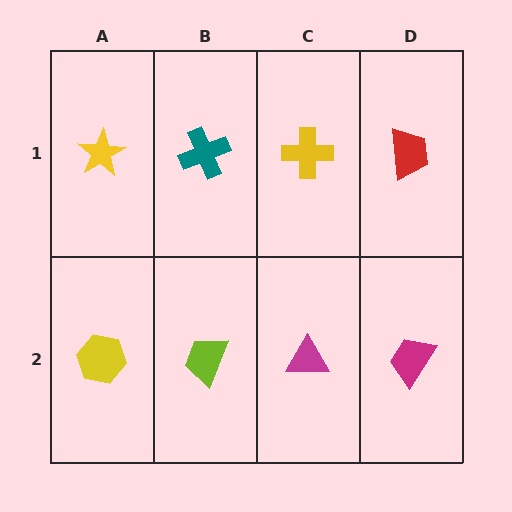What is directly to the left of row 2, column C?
A lime trapezoid.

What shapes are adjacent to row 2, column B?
A teal cross (row 1, column B), a yellow hexagon (row 2, column A), a magenta triangle (row 2, column C).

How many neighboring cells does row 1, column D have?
2.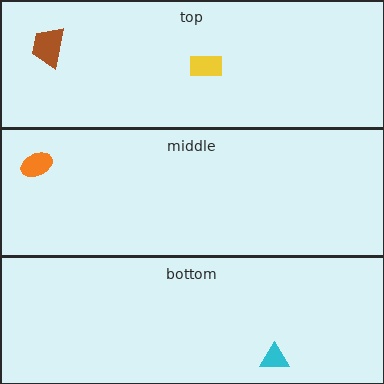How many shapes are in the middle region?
1.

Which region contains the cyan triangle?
The bottom region.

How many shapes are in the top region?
2.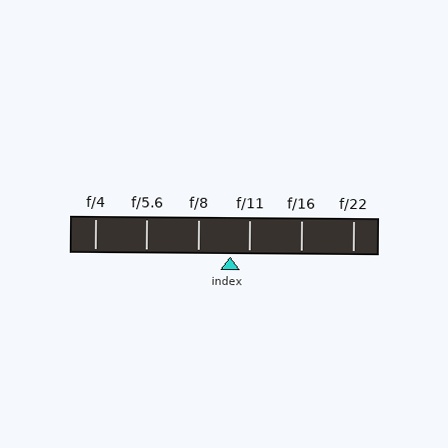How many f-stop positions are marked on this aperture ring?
There are 6 f-stop positions marked.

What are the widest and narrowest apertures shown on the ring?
The widest aperture shown is f/4 and the narrowest is f/22.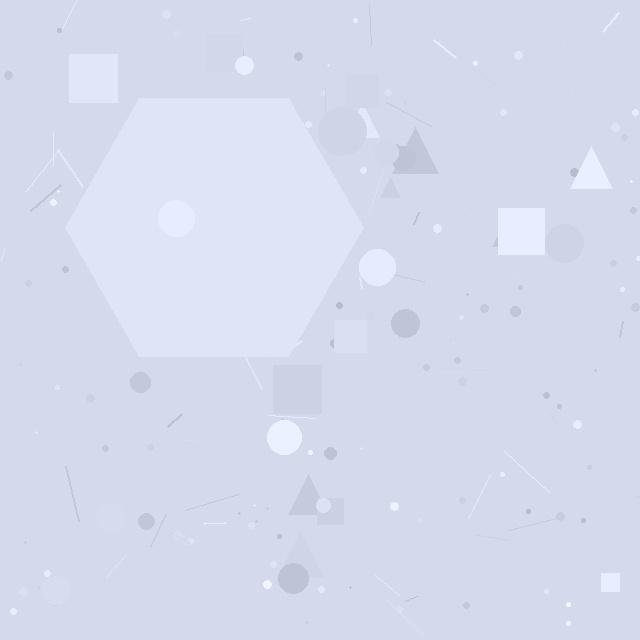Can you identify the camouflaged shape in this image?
The camouflaged shape is a hexagon.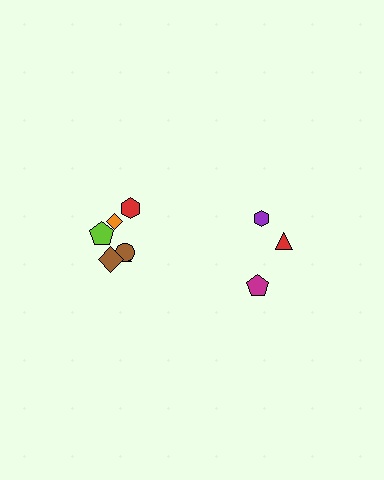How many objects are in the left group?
There are 6 objects.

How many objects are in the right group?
There are 3 objects.